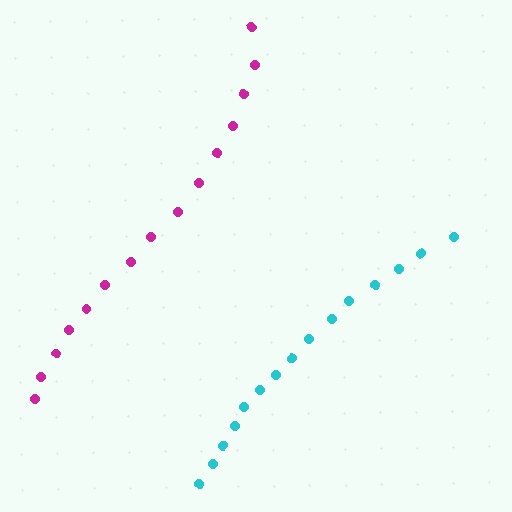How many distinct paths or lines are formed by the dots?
There are 2 distinct paths.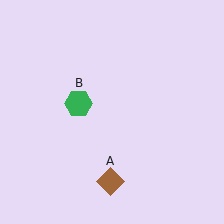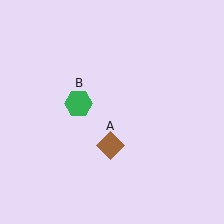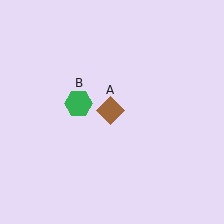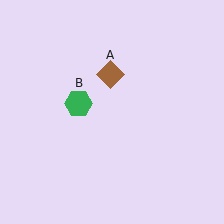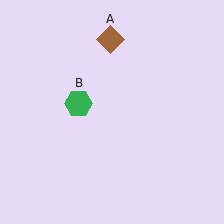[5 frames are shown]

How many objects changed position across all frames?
1 object changed position: brown diamond (object A).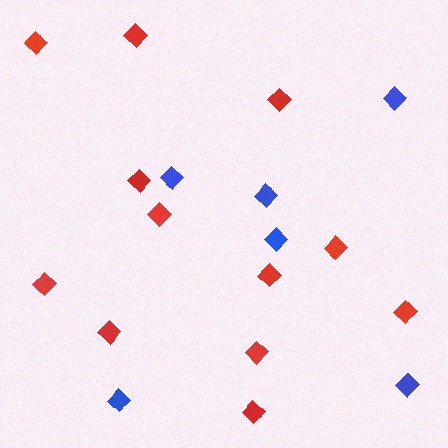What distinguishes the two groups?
There are 2 groups: one group of red diamonds (12) and one group of blue diamonds (6).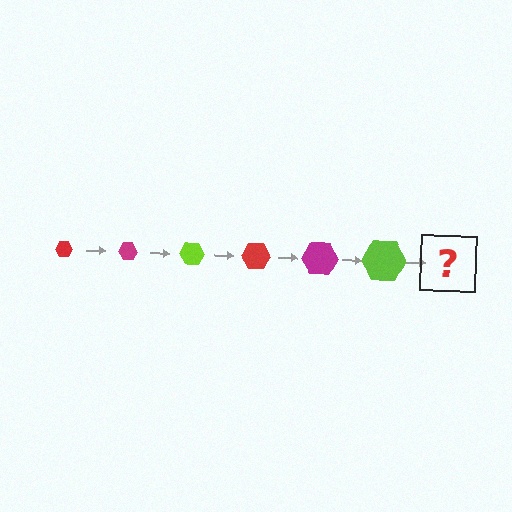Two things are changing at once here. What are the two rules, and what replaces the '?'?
The two rules are that the hexagon grows larger each step and the color cycles through red, magenta, and lime. The '?' should be a red hexagon, larger than the previous one.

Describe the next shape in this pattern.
It should be a red hexagon, larger than the previous one.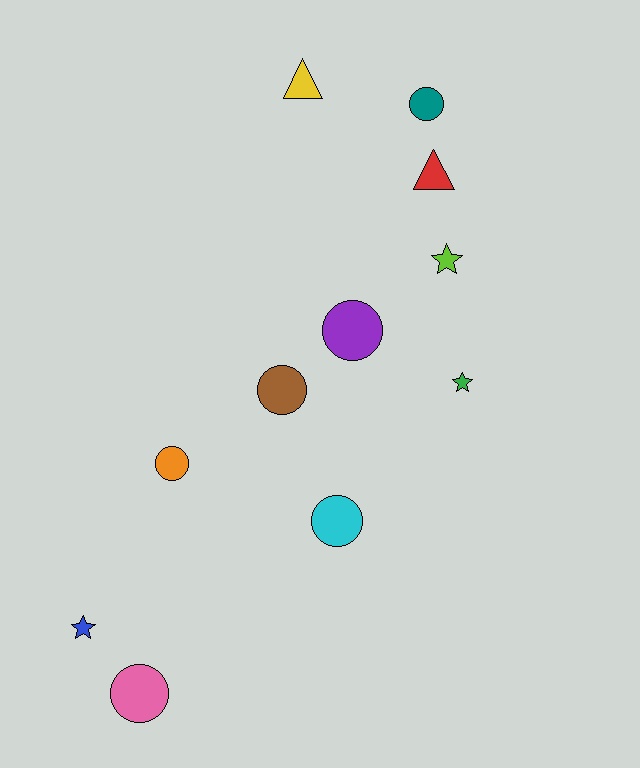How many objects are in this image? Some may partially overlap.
There are 11 objects.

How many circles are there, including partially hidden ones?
There are 6 circles.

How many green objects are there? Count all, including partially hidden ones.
There is 1 green object.